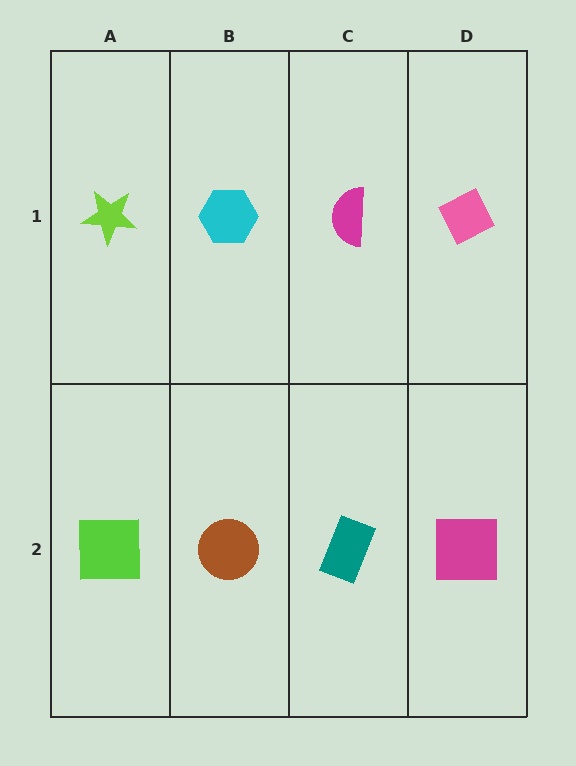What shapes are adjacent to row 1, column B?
A brown circle (row 2, column B), a lime star (row 1, column A), a magenta semicircle (row 1, column C).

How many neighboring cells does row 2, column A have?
2.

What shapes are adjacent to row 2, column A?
A lime star (row 1, column A), a brown circle (row 2, column B).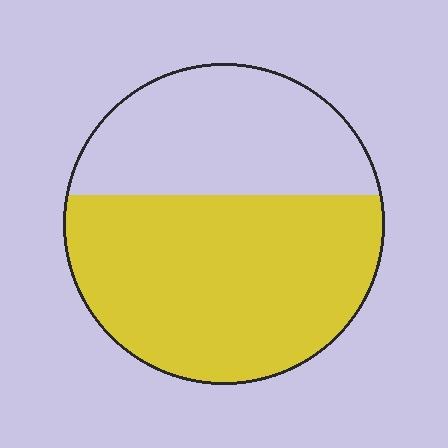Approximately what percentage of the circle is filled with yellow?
Approximately 60%.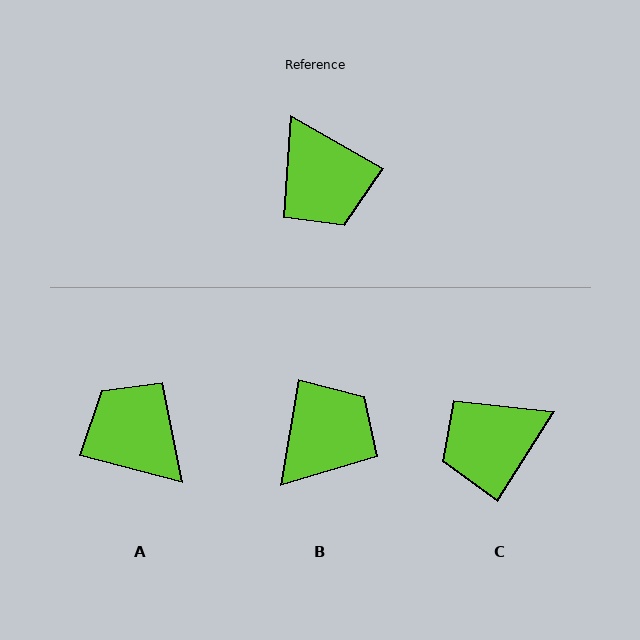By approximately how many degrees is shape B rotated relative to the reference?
Approximately 110 degrees counter-clockwise.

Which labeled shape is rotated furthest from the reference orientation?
A, about 165 degrees away.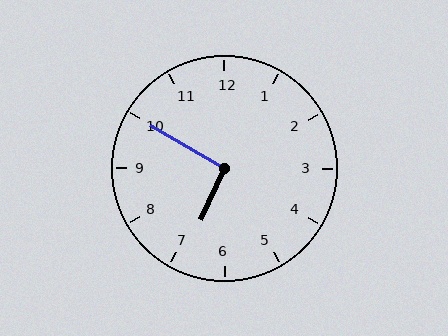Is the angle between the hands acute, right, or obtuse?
It is right.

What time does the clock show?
6:50.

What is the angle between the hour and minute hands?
Approximately 95 degrees.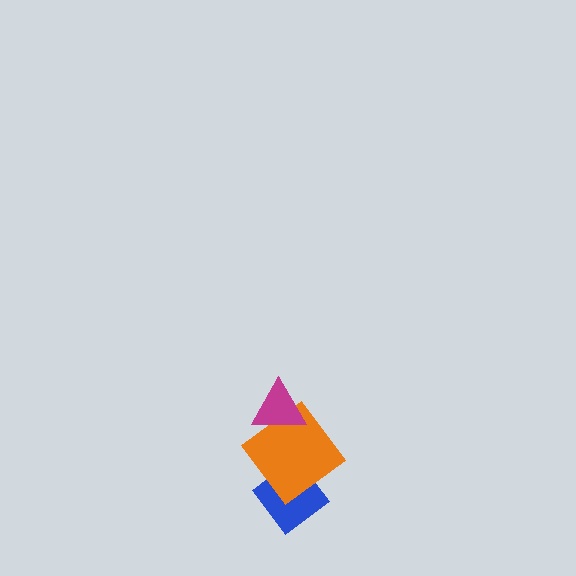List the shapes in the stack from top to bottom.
From top to bottom: the magenta triangle, the orange diamond, the blue diamond.